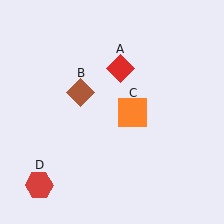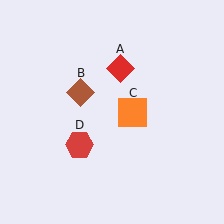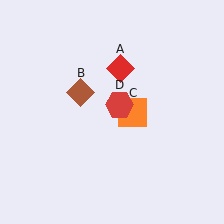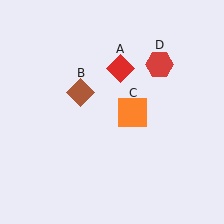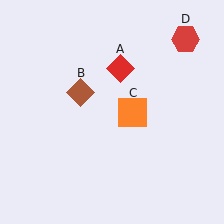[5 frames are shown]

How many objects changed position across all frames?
1 object changed position: red hexagon (object D).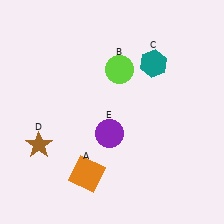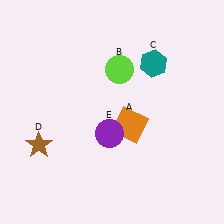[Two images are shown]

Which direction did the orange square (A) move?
The orange square (A) moved up.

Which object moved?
The orange square (A) moved up.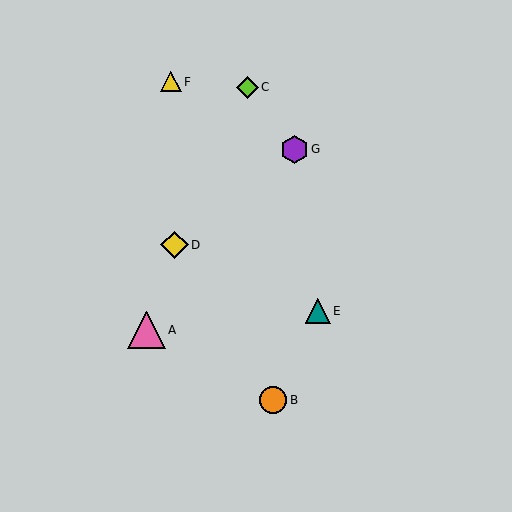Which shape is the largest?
The pink triangle (labeled A) is the largest.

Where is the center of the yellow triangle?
The center of the yellow triangle is at (171, 82).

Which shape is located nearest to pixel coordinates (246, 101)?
The lime diamond (labeled C) at (247, 87) is nearest to that location.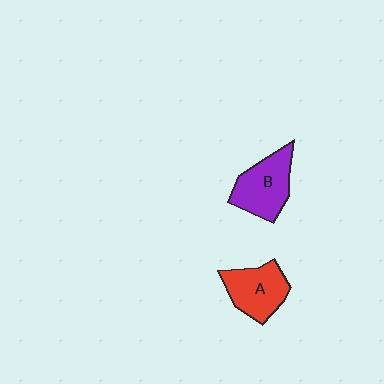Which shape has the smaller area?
Shape A (red).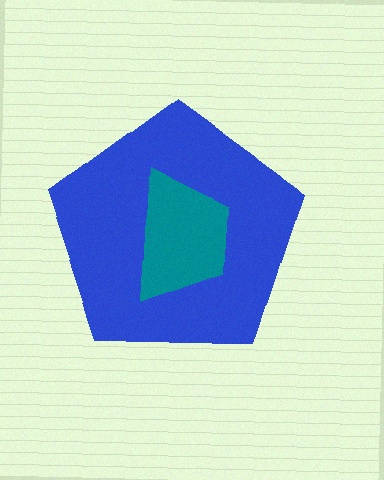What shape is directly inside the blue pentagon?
The teal trapezoid.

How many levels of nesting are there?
2.